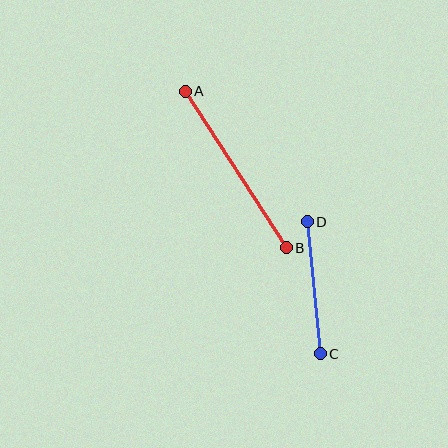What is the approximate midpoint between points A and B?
The midpoint is at approximately (236, 169) pixels.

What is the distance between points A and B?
The distance is approximately 186 pixels.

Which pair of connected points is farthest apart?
Points A and B are farthest apart.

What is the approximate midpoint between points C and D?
The midpoint is at approximately (314, 288) pixels.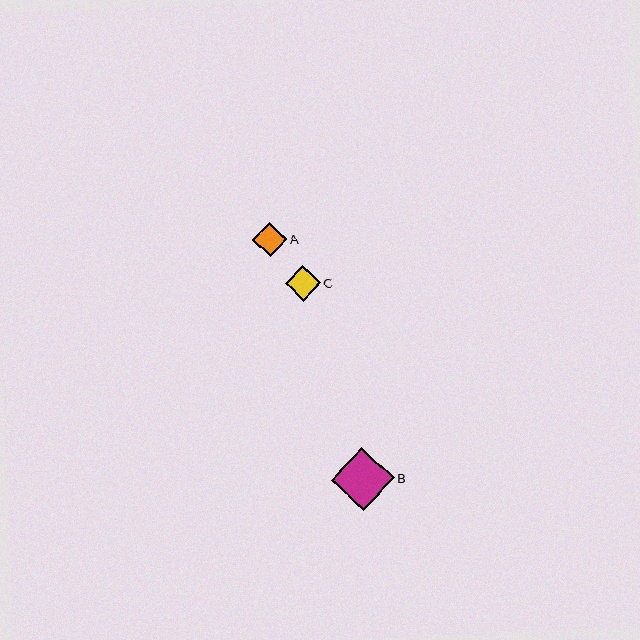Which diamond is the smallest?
Diamond A is the smallest with a size of approximately 34 pixels.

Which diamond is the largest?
Diamond B is the largest with a size of approximately 63 pixels.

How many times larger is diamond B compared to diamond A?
Diamond B is approximately 1.8 times the size of diamond A.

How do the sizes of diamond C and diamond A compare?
Diamond C and diamond A are approximately the same size.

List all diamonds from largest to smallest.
From largest to smallest: B, C, A.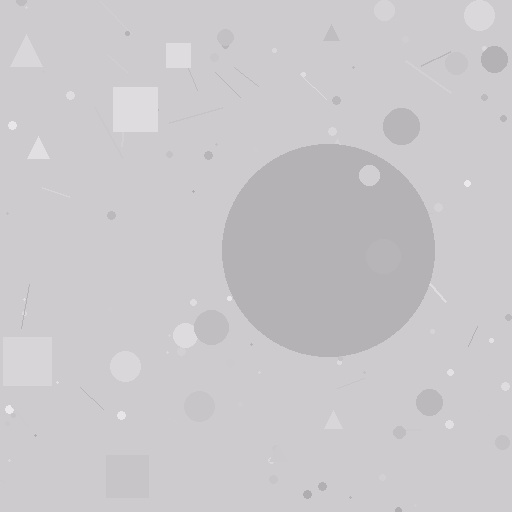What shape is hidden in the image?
A circle is hidden in the image.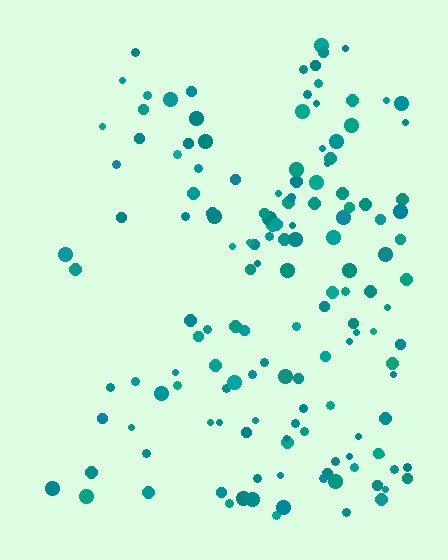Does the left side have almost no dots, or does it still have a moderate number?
Still a moderate number, just noticeably fewer than the right.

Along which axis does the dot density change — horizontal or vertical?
Horizontal.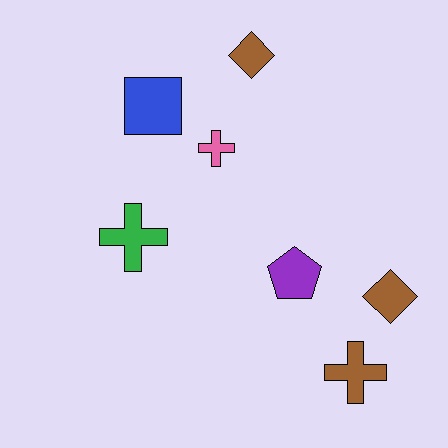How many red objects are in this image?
There are no red objects.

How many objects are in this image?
There are 7 objects.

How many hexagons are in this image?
There are no hexagons.